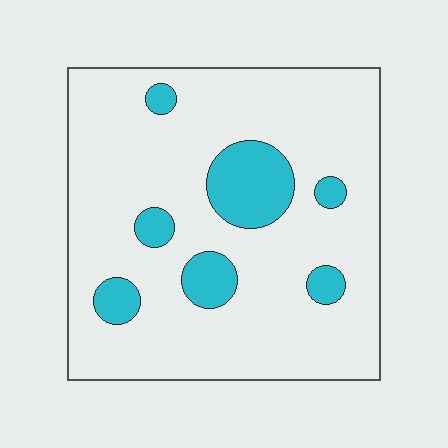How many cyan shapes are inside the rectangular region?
7.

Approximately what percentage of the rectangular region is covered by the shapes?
Approximately 15%.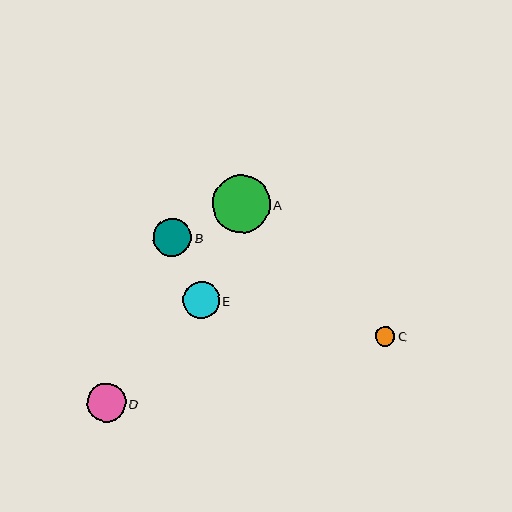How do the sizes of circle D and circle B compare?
Circle D and circle B are approximately the same size.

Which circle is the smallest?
Circle C is the smallest with a size of approximately 19 pixels.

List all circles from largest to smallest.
From largest to smallest: A, D, B, E, C.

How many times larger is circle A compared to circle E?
Circle A is approximately 1.6 times the size of circle E.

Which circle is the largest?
Circle A is the largest with a size of approximately 58 pixels.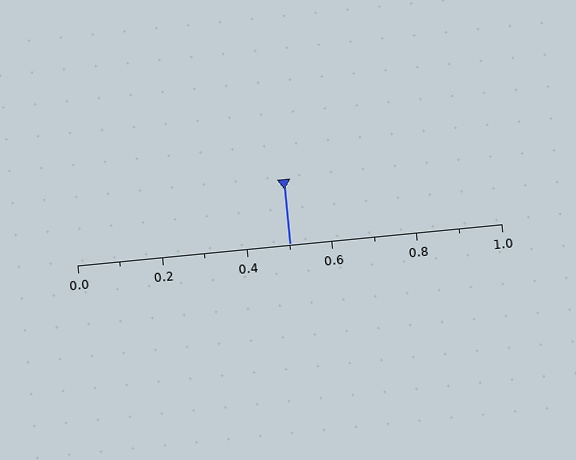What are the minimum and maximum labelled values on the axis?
The axis runs from 0.0 to 1.0.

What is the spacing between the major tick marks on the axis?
The major ticks are spaced 0.2 apart.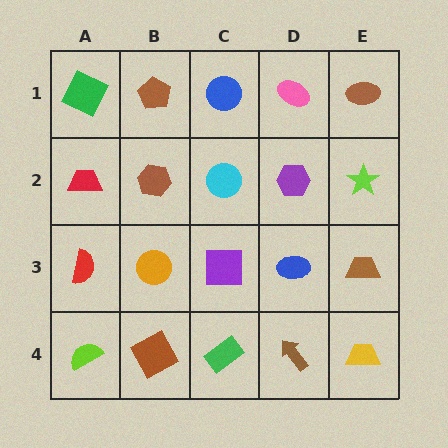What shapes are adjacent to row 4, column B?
An orange circle (row 3, column B), a lime semicircle (row 4, column A), a green rectangle (row 4, column C).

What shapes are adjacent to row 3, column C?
A cyan circle (row 2, column C), a green rectangle (row 4, column C), an orange circle (row 3, column B), a blue ellipse (row 3, column D).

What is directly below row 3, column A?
A lime semicircle.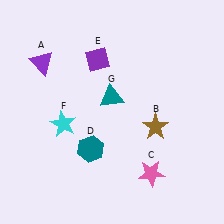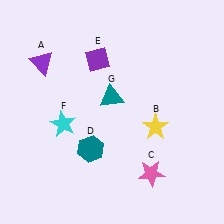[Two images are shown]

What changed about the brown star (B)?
In Image 1, B is brown. In Image 2, it changed to yellow.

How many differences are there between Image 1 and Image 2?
There is 1 difference between the two images.